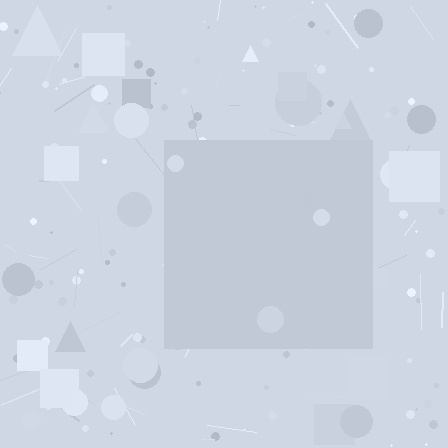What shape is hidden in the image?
A square is hidden in the image.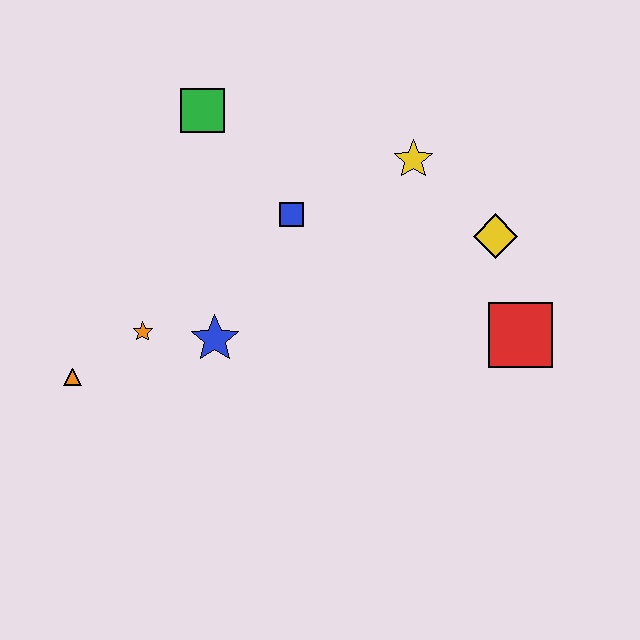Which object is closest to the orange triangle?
The orange star is closest to the orange triangle.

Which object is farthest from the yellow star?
The orange triangle is farthest from the yellow star.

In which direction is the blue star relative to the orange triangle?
The blue star is to the right of the orange triangle.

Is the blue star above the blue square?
No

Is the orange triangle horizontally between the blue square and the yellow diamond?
No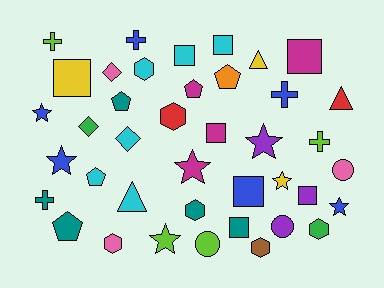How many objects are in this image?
There are 40 objects.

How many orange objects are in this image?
There is 1 orange object.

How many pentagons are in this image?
There are 5 pentagons.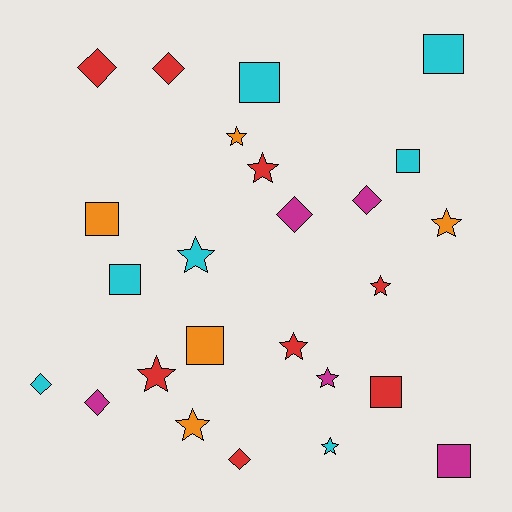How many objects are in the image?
There are 25 objects.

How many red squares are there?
There is 1 red square.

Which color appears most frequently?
Red, with 8 objects.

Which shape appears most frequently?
Star, with 10 objects.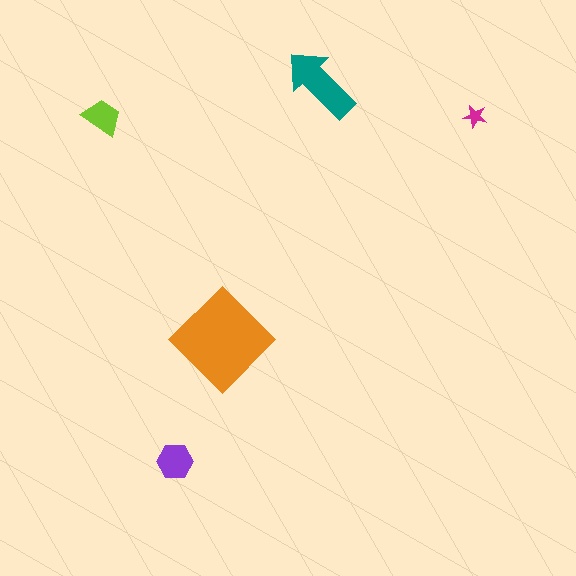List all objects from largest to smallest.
The orange diamond, the teal arrow, the purple hexagon, the lime trapezoid, the magenta star.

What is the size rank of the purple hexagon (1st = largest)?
3rd.